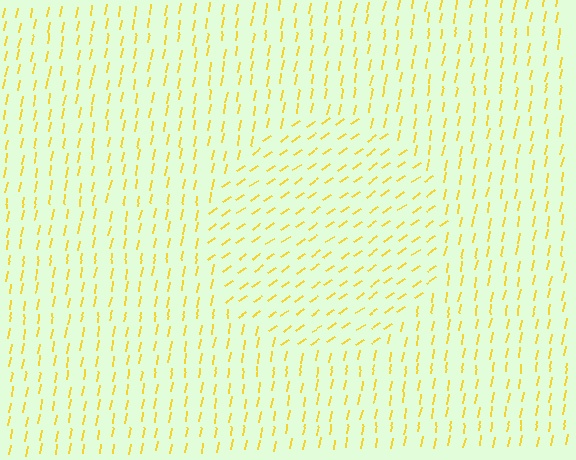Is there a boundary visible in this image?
Yes, there is a texture boundary formed by a change in line orientation.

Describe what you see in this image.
The image is filled with small yellow line segments. A circle region in the image has lines oriented differently from the surrounding lines, creating a visible texture boundary.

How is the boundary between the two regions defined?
The boundary is defined purely by a change in line orientation (approximately 45 degrees difference). All lines are the same color and thickness.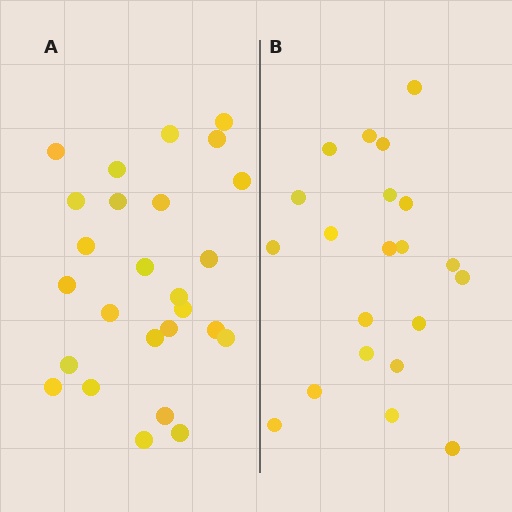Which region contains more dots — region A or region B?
Region A (the left region) has more dots.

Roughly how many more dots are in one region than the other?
Region A has about 5 more dots than region B.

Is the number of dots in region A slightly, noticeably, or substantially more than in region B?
Region A has only slightly more — the two regions are fairly close. The ratio is roughly 1.2 to 1.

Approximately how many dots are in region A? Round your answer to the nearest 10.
About 30 dots. (The exact count is 26, which rounds to 30.)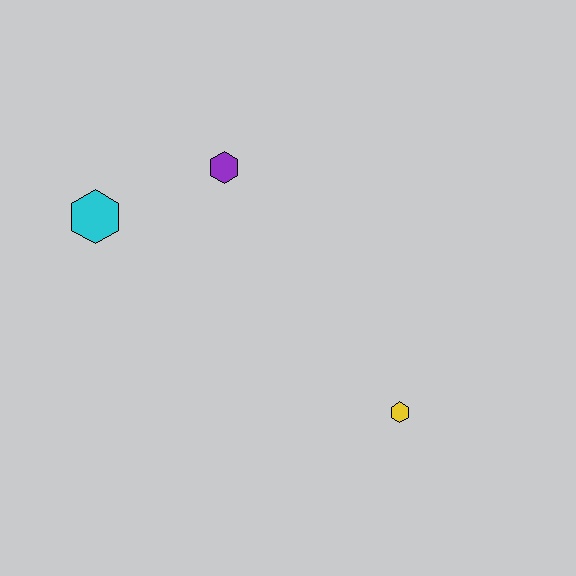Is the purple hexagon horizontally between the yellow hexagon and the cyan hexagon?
Yes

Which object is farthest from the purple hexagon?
The yellow hexagon is farthest from the purple hexagon.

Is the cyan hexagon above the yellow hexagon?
Yes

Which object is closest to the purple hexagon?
The cyan hexagon is closest to the purple hexagon.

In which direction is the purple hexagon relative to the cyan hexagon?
The purple hexagon is to the right of the cyan hexagon.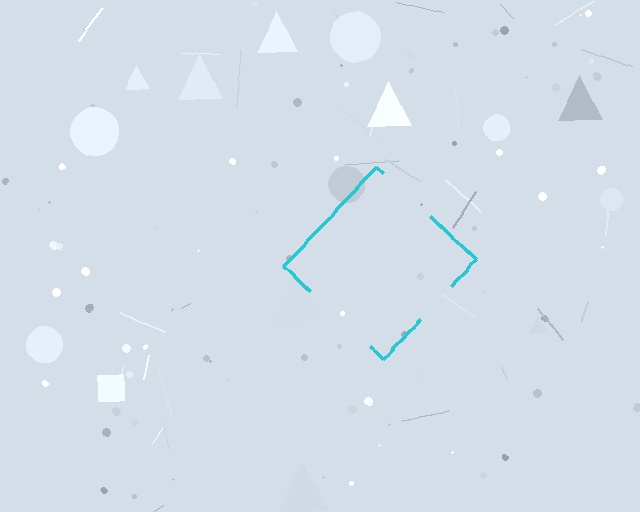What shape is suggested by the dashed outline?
The dashed outline suggests a diamond.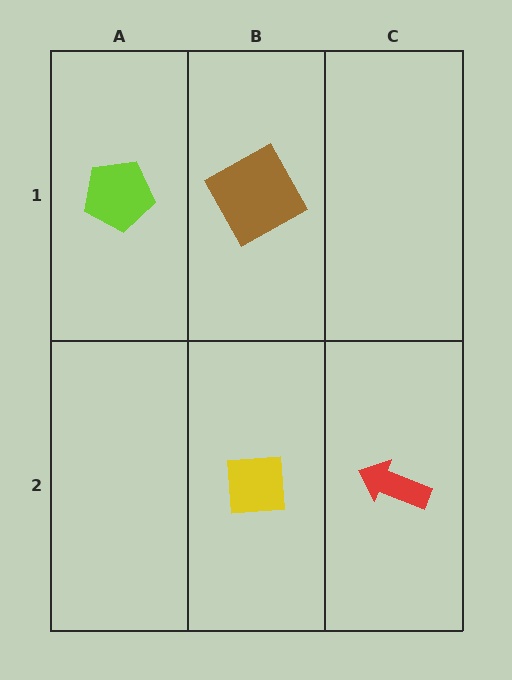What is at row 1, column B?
A brown square.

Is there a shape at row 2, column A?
No, that cell is empty.